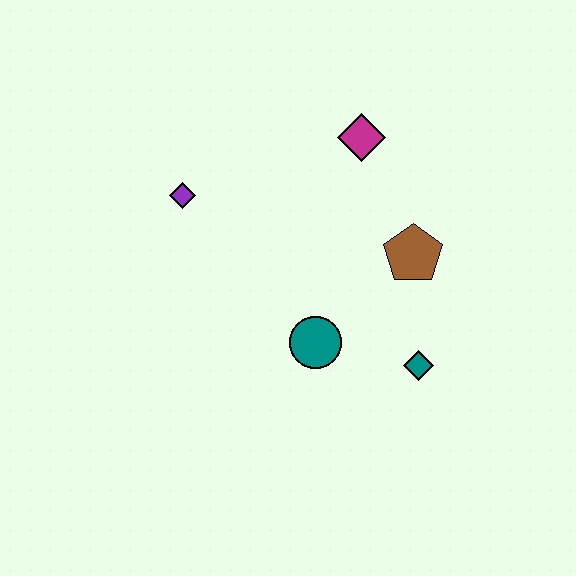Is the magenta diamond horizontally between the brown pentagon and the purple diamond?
Yes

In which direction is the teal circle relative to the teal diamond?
The teal circle is to the left of the teal diamond.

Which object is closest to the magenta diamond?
The brown pentagon is closest to the magenta diamond.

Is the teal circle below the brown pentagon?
Yes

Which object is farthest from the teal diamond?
The purple diamond is farthest from the teal diamond.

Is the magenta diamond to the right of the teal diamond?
No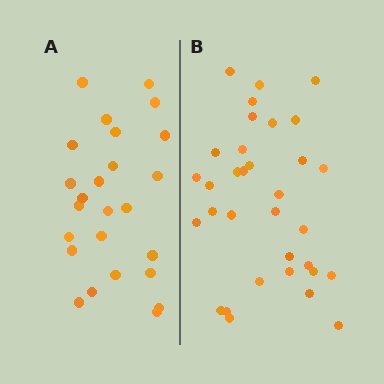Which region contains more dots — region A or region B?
Region B (the right region) has more dots.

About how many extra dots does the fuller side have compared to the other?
Region B has roughly 8 or so more dots than region A.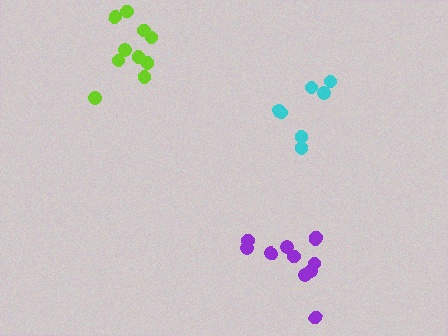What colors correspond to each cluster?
The clusters are colored: lime, purple, cyan.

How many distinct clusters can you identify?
There are 3 distinct clusters.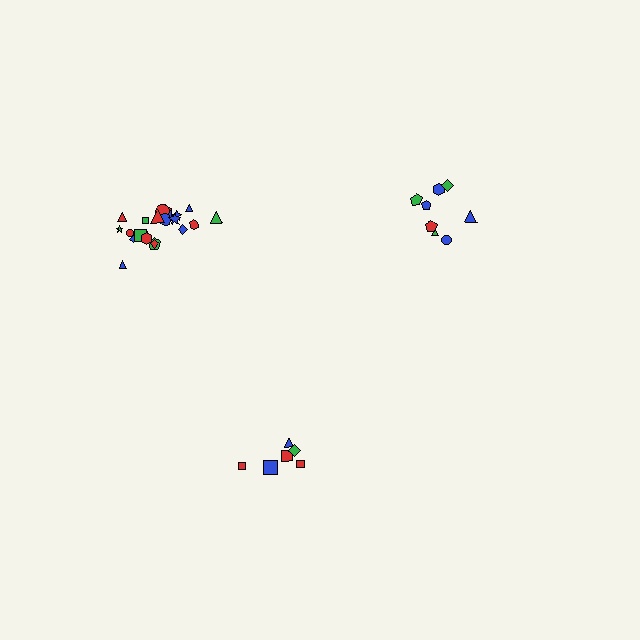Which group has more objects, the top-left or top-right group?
The top-left group.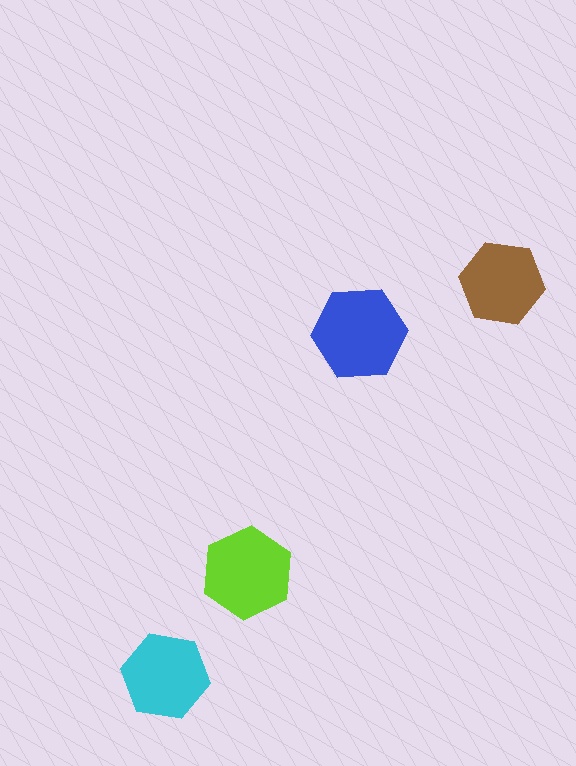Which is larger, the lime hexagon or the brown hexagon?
The lime one.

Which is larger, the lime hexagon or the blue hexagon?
The blue one.